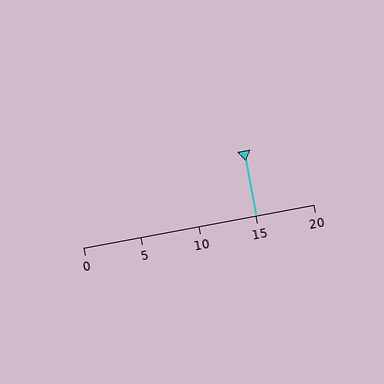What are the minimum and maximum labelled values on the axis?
The axis runs from 0 to 20.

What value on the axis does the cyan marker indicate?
The marker indicates approximately 15.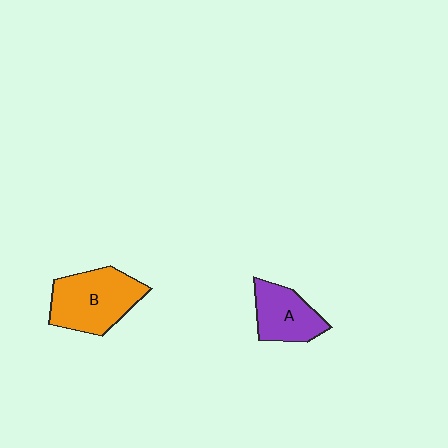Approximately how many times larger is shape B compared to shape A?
Approximately 1.5 times.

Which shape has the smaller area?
Shape A (purple).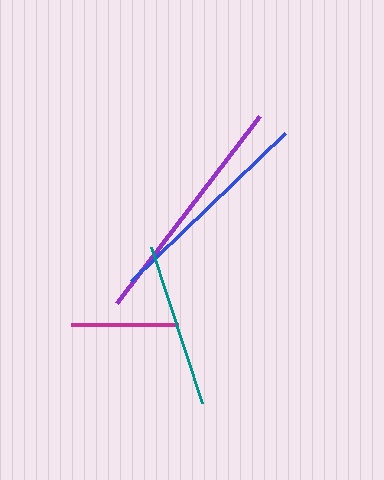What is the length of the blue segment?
The blue segment is approximately 213 pixels long.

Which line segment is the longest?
The purple line is the longest at approximately 236 pixels.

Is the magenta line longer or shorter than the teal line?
The teal line is longer than the magenta line.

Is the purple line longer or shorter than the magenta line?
The purple line is longer than the magenta line.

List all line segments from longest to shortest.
From longest to shortest: purple, blue, teal, magenta.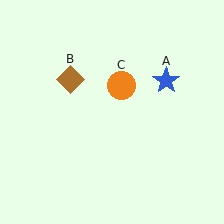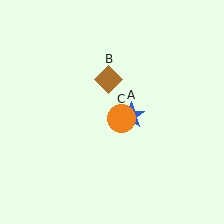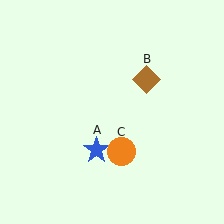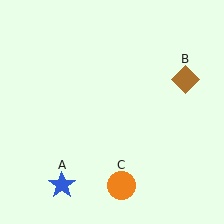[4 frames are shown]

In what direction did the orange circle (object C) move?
The orange circle (object C) moved down.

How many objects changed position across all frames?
3 objects changed position: blue star (object A), brown diamond (object B), orange circle (object C).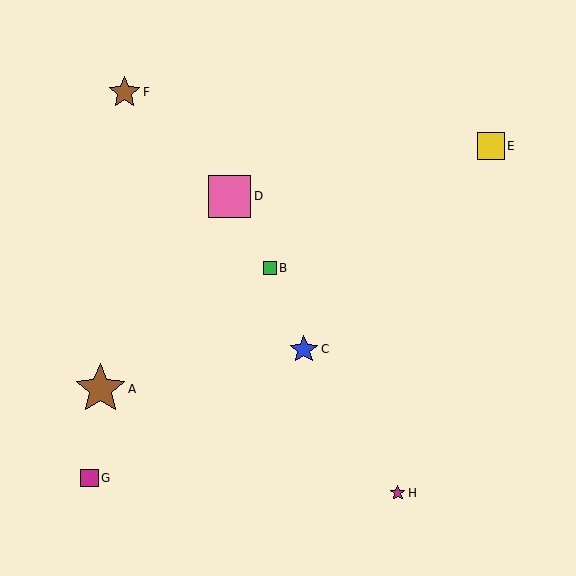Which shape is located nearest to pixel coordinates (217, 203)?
The pink square (labeled D) at (230, 196) is nearest to that location.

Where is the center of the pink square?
The center of the pink square is at (230, 196).